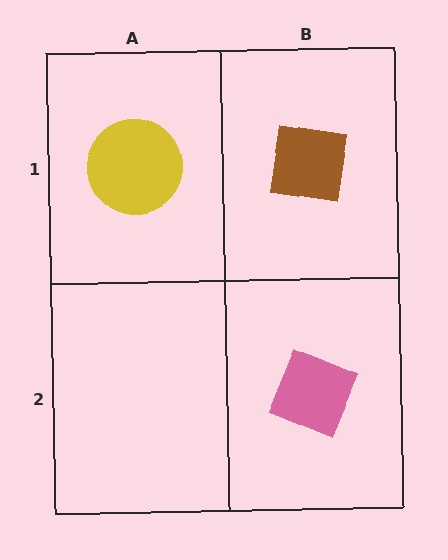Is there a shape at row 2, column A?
No, that cell is empty.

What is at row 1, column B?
A brown square.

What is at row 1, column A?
A yellow circle.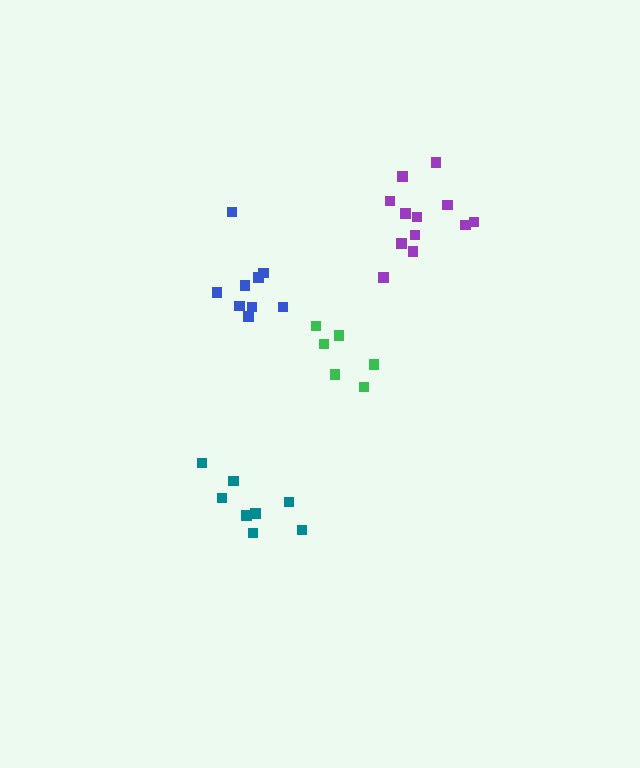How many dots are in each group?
Group 1: 6 dots, Group 2: 8 dots, Group 3: 9 dots, Group 4: 12 dots (35 total).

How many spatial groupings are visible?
There are 4 spatial groupings.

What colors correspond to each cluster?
The clusters are colored: green, teal, blue, purple.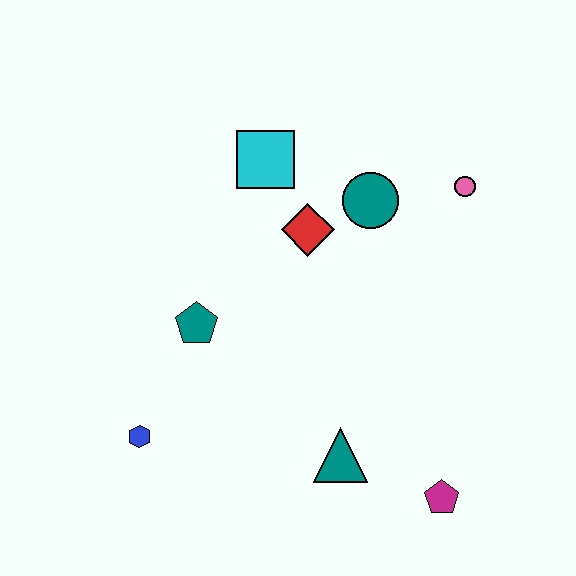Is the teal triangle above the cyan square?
No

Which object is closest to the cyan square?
The red diamond is closest to the cyan square.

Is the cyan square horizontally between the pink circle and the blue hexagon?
Yes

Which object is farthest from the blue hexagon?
The pink circle is farthest from the blue hexagon.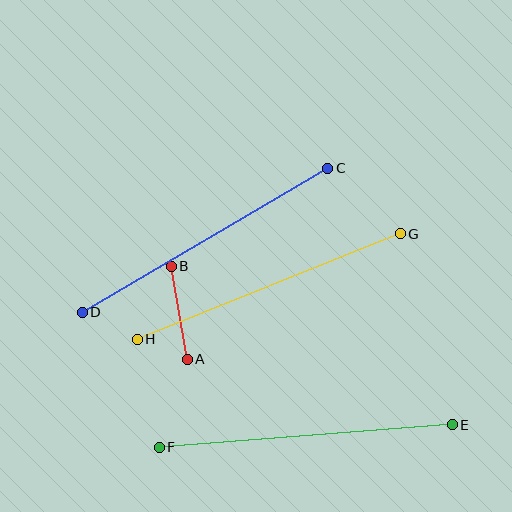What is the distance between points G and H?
The distance is approximately 283 pixels.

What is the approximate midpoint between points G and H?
The midpoint is at approximately (269, 287) pixels.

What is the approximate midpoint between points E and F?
The midpoint is at approximately (306, 436) pixels.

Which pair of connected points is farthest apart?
Points E and F are farthest apart.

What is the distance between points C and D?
The distance is approximately 285 pixels.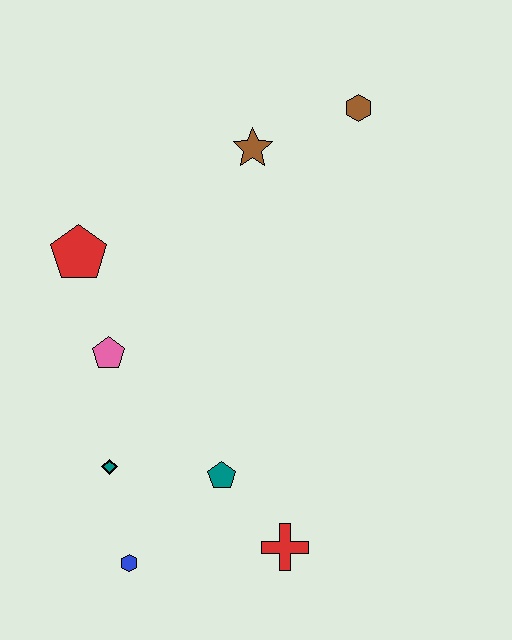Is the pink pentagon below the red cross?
No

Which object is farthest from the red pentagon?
The red cross is farthest from the red pentagon.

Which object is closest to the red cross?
The teal pentagon is closest to the red cross.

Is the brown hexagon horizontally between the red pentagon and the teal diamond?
No